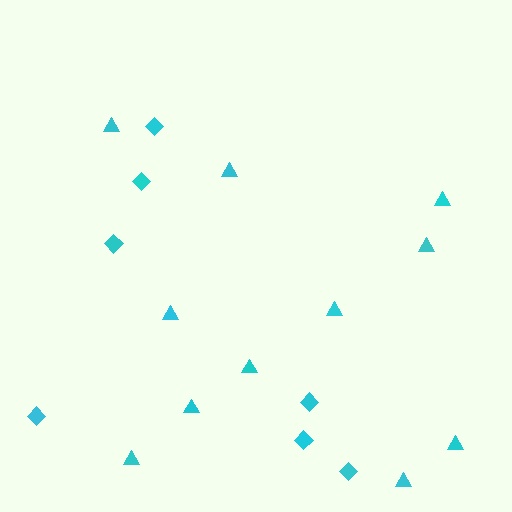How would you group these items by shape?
There are 2 groups: one group of triangles (11) and one group of diamonds (7).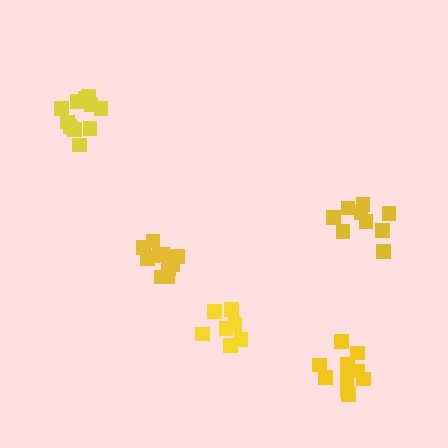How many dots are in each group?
Group 1: 10 dots, Group 2: 9 dots, Group 3: 11 dots, Group 4: 11 dots, Group 5: 7 dots (48 total).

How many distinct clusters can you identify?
There are 5 distinct clusters.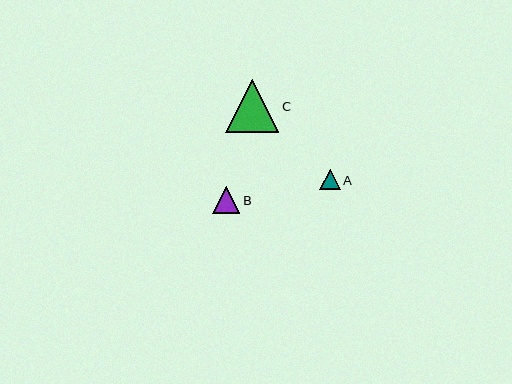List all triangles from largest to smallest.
From largest to smallest: C, B, A.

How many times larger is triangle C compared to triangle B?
Triangle C is approximately 1.9 times the size of triangle B.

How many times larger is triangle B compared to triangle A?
Triangle B is approximately 1.4 times the size of triangle A.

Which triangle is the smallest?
Triangle A is the smallest with a size of approximately 20 pixels.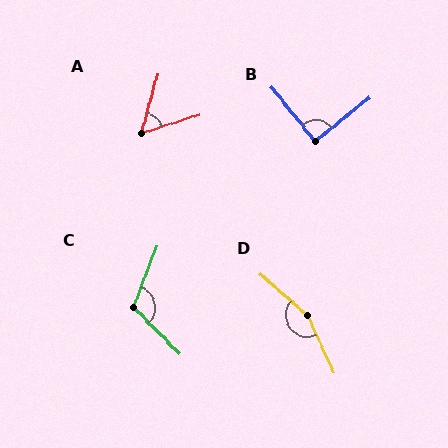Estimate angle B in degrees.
Approximately 91 degrees.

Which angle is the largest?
D, at approximately 156 degrees.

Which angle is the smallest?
A, at approximately 57 degrees.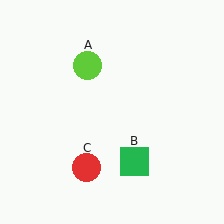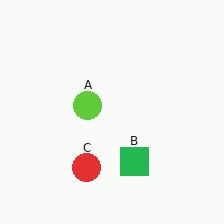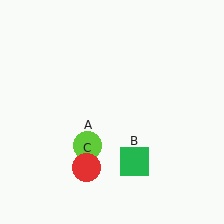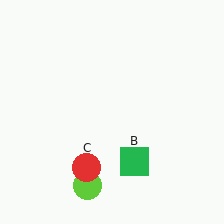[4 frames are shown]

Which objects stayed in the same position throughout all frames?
Green square (object B) and red circle (object C) remained stationary.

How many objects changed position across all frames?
1 object changed position: lime circle (object A).